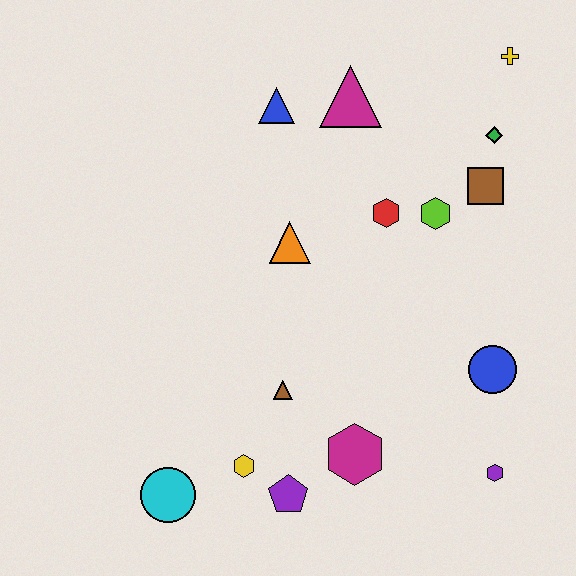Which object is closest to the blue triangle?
The magenta triangle is closest to the blue triangle.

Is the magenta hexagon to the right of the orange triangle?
Yes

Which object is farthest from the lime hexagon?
The cyan circle is farthest from the lime hexagon.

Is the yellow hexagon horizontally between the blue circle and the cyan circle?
Yes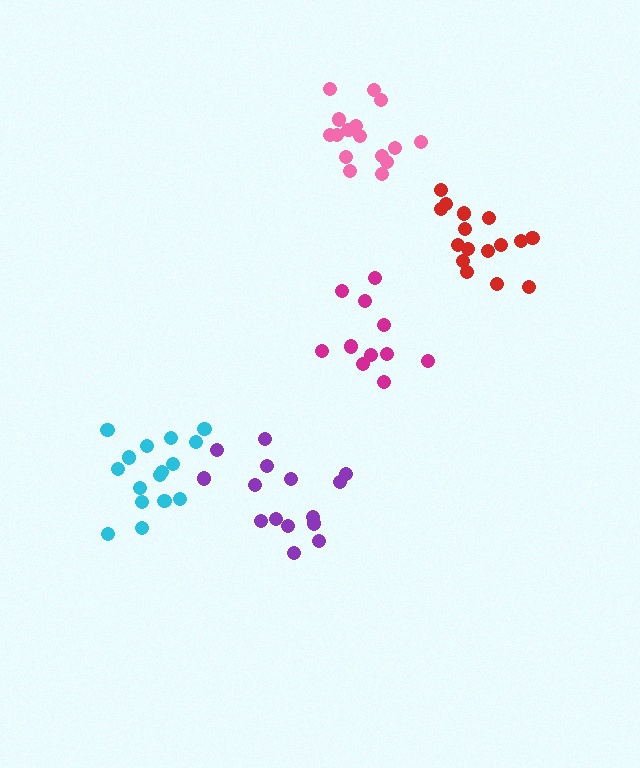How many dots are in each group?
Group 1: 11 dots, Group 2: 16 dots, Group 3: 16 dots, Group 4: 16 dots, Group 5: 15 dots (74 total).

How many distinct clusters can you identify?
There are 5 distinct clusters.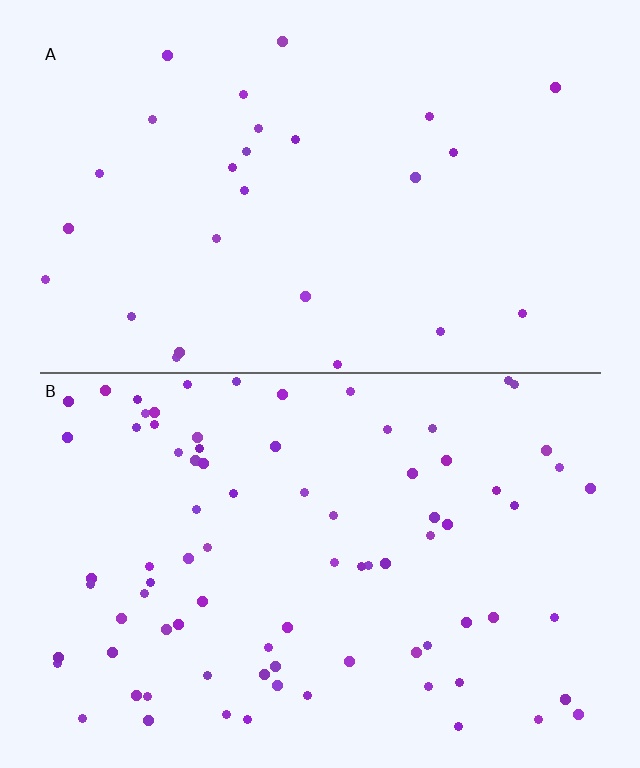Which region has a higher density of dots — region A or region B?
B (the bottom).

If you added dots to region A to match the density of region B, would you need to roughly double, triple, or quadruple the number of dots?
Approximately triple.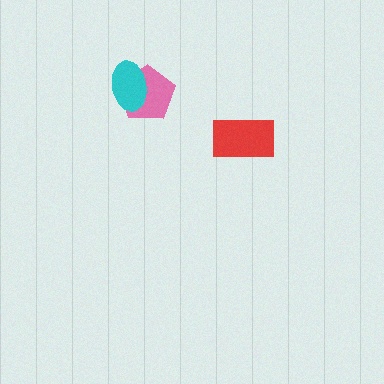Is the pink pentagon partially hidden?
Yes, it is partially covered by another shape.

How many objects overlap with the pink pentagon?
1 object overlaps with the pink pentagon.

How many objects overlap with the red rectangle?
0 objects overlap with the red rectangle.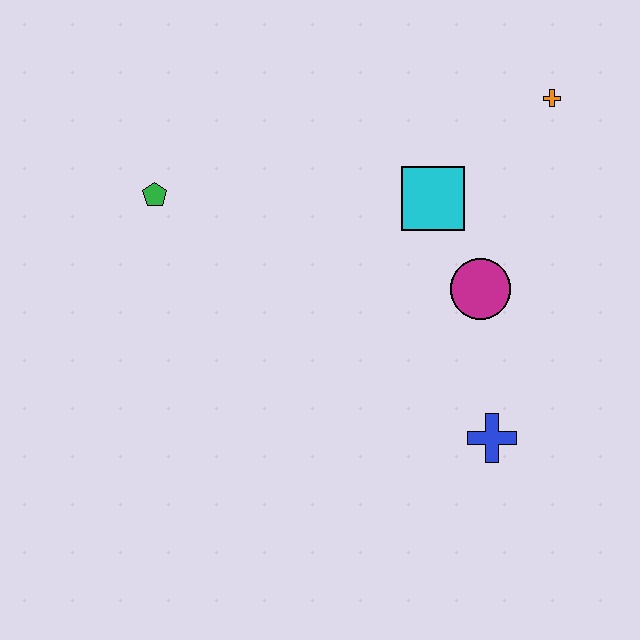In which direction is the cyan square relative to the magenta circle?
The cyan square is above the magenta circle.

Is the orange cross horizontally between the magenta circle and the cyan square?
No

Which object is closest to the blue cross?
The magenta circle is closest to the blue cross.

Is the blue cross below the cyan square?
Yes